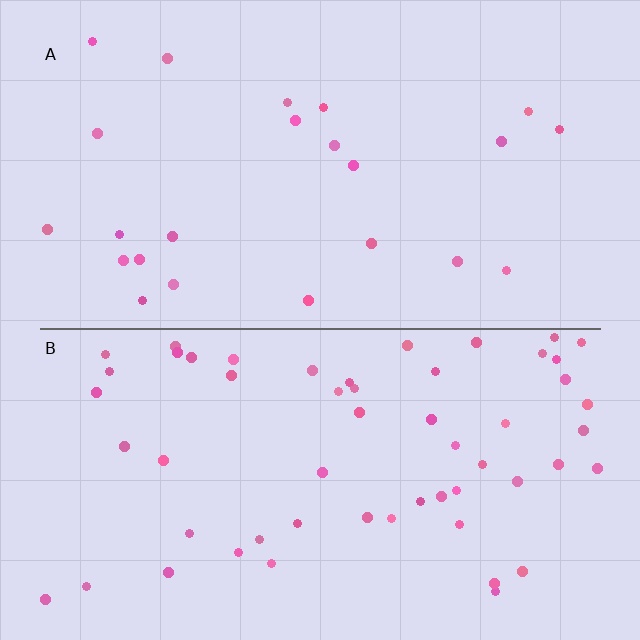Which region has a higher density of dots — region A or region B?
B (the bottom).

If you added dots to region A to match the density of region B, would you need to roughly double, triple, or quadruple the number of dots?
Approximately double.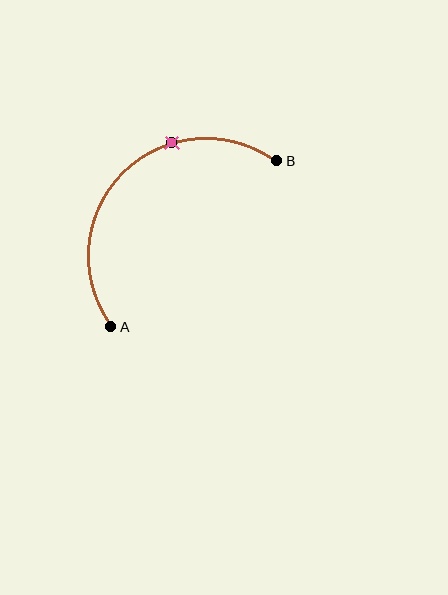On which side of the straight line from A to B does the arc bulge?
The arc bulges above and to the left of the straight line connecting A and B.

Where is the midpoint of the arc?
The arc midpoint is the point on the curve farthest from the straight line joining A and B. It sits above and to the left of that line.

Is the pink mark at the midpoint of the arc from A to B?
No. The pink mark lies on the arc but is closer to endpoint B. The arc midpoint would be at the point on the curve equidistant along the arc from both A and B.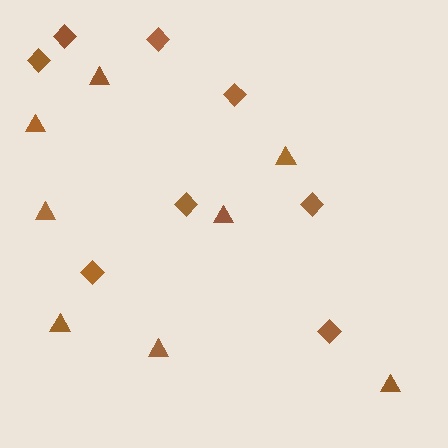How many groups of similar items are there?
There are 2 groups: one group of triangles (8) and one group of diamonds (8).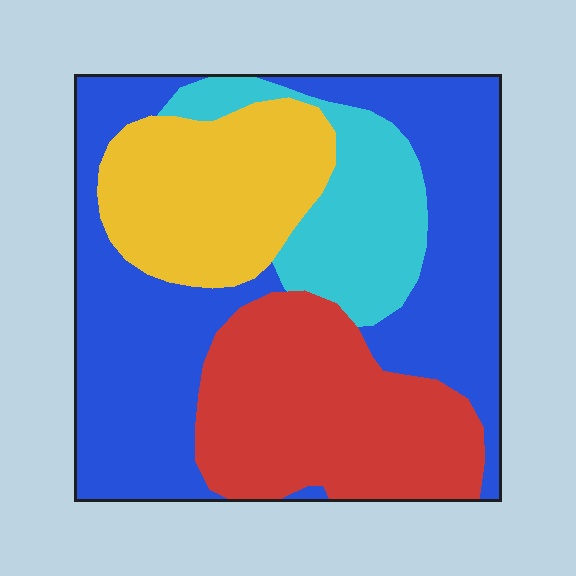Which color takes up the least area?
Cyan, at roughly 15%.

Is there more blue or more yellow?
Blue.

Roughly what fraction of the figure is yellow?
Yellow covers around 20% of the figure.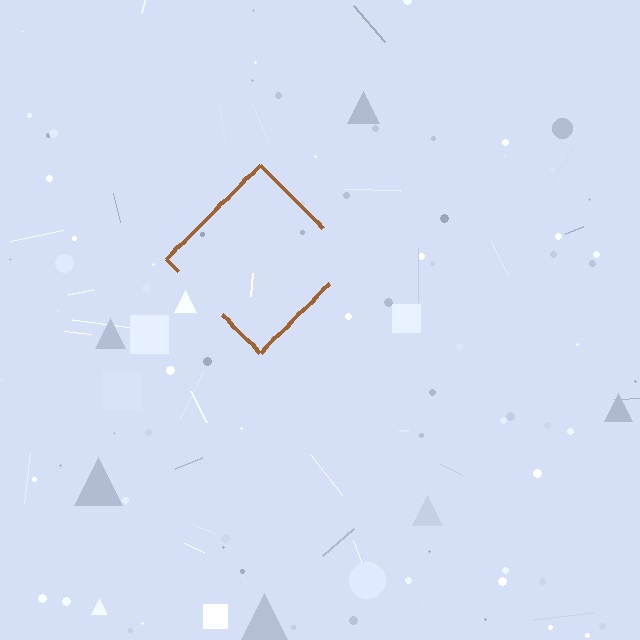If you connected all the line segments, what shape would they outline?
They would outline a diamond.